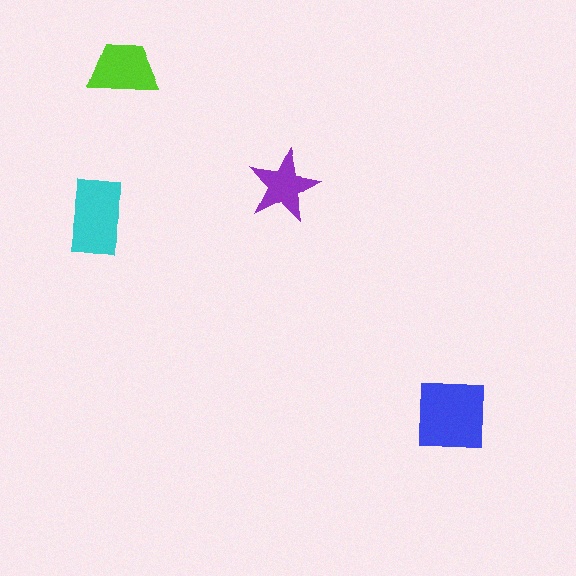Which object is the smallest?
The purple star.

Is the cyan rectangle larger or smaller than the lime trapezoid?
Larger.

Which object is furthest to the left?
The cyan rectangle is leftmost.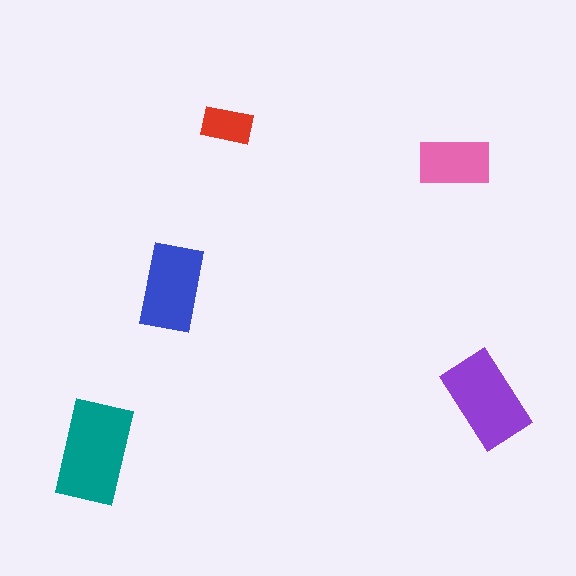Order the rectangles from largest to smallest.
the teal one, the purple one, the blue one, the pink one, the red one.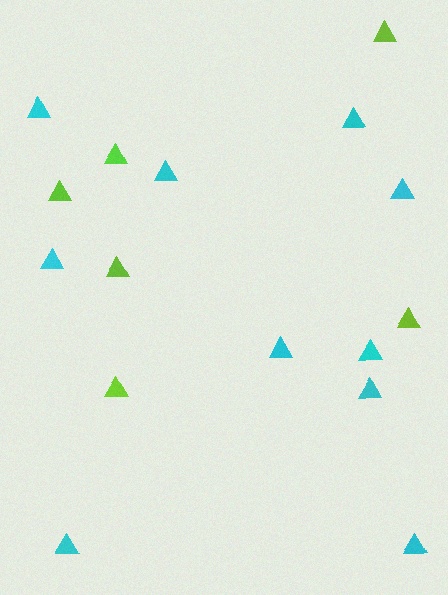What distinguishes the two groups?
There are 2 groups: one group of cyan triangles (10) and one group of lime triangles (6).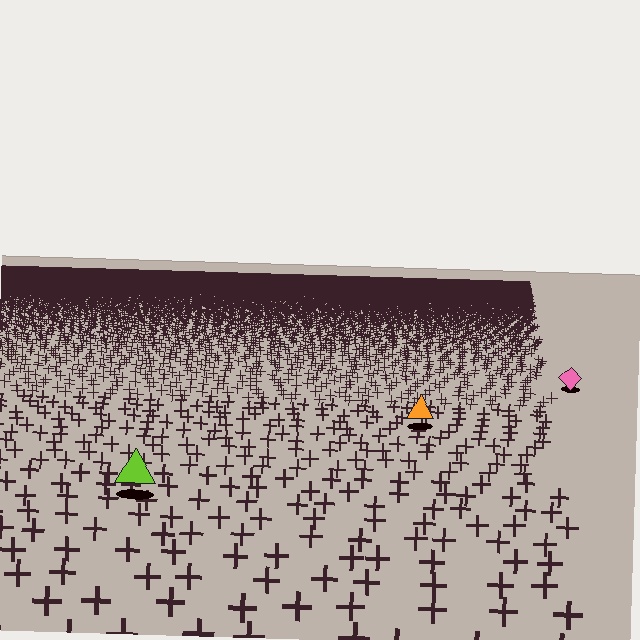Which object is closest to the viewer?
The lime triangle is closest. The texture marks near it are larger and more spread out.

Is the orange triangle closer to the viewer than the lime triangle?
No. The lime triangle is closer — you can tell from the texture gradient: the ground texture is coarser near it.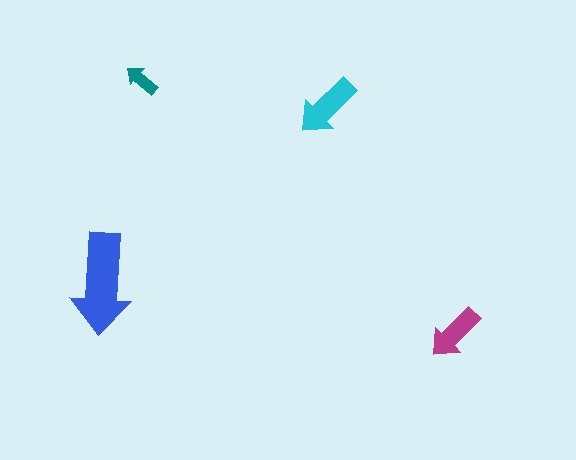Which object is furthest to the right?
The magenta arrow is rightmost.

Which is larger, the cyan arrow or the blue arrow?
The blue one.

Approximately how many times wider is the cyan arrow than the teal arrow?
About 2 times wider.